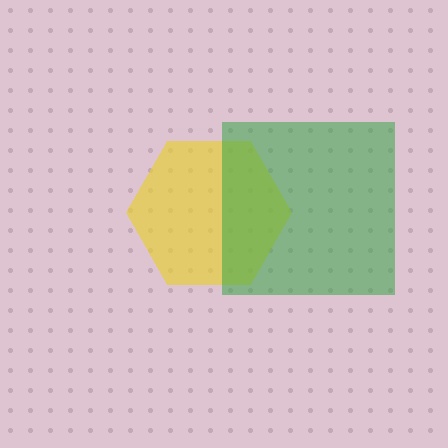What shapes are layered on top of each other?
The layered shapes are: a yellow hexagon, a green square.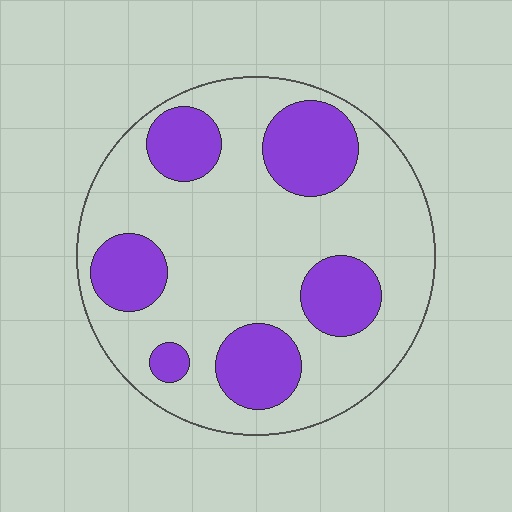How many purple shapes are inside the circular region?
6.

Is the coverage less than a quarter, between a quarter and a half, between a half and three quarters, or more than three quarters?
Between a quarter and a half.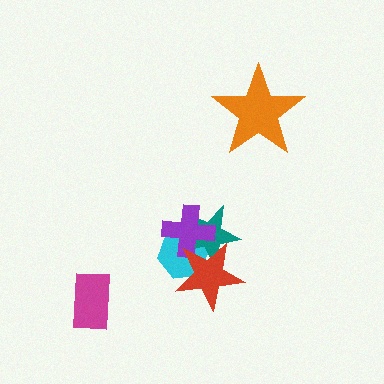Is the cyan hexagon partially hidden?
Yes, it is partially covered by another shape.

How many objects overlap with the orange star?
0 objects overlap with the orange star.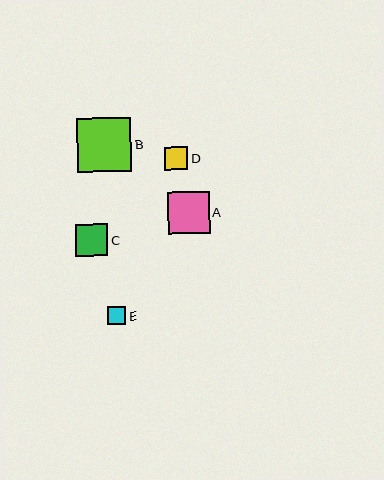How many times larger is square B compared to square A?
Square B is approximately 1.3 times the size of square A.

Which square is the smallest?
Square E is the smallest with a size of approximately 18 pixels.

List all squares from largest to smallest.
From largest to smallest: B, A, C, D, E.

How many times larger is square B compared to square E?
Square B is approximately 3.0 times the size of square E.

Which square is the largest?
Square B is the largest with a size of approximately 54 pixels.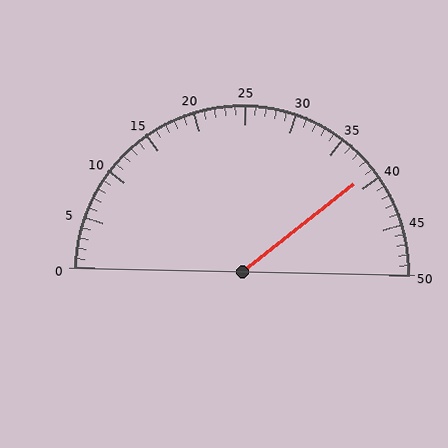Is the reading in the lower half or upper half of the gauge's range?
The reading is in the upper half of the range (0 to 50).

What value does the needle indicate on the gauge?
The needle indicates approximately 39.